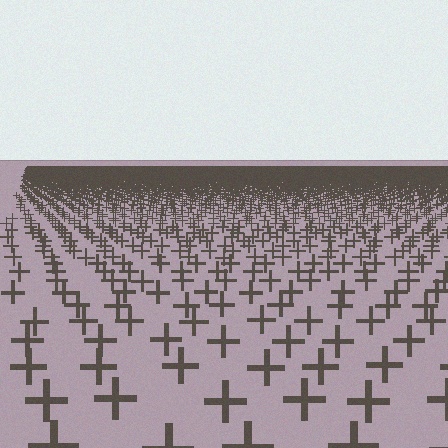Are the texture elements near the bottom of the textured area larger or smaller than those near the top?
Larger. Near the bottom, elements are closer to the viewer and appear at a bigger on-screen size.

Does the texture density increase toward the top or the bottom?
Density increases toward the top.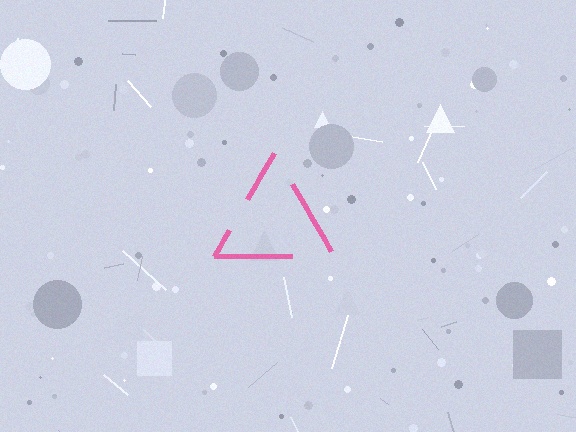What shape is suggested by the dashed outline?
The dashed outline suggests a triangle.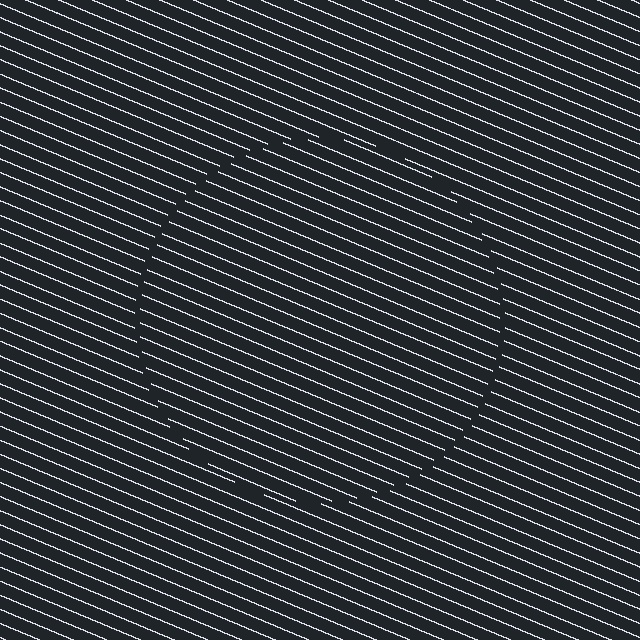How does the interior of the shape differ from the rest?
The interior of the shape contains the same grating, shifted by half a period — the contour is defined by the phase discontinuity where line-ends from the inner and outer gratings abut.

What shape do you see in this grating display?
An illusory circle. The interior of the shape contains the same grating, shifted by half a period — the contour is defined by the phase discontinuity where line-ends from the inner and outer gratings abut.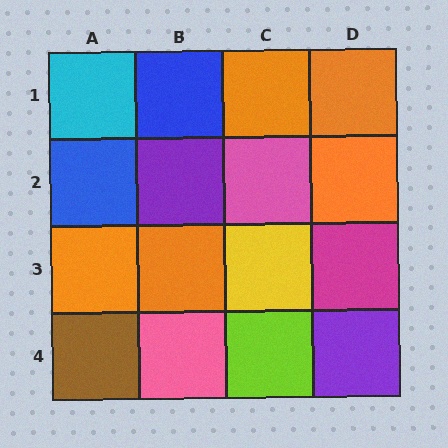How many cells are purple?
2 cells are purple.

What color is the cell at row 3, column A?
Orange.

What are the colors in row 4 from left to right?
Brown, pink, lime, purple.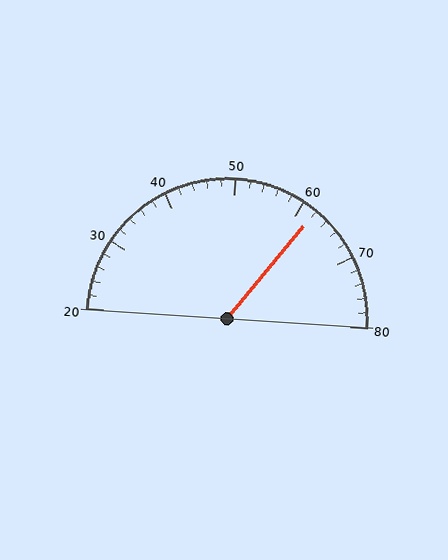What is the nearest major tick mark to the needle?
The nearest major tick mark is 60.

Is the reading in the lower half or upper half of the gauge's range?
The reading is in the upper half of the range (20 to 80).